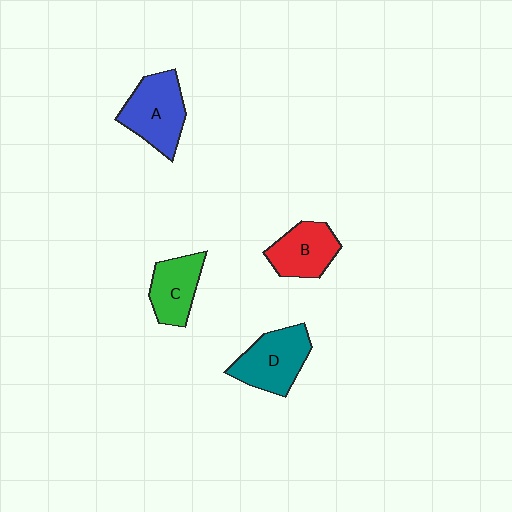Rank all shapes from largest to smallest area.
From largest to smallest: A (blue), D (teal), B (red), C (green).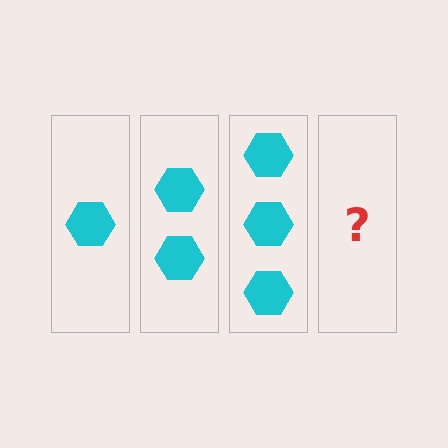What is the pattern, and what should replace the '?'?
The pattern is that each step adds one more hexagon. The '?' should be 4 hexagons.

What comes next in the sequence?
The next element should be 4 hexagons.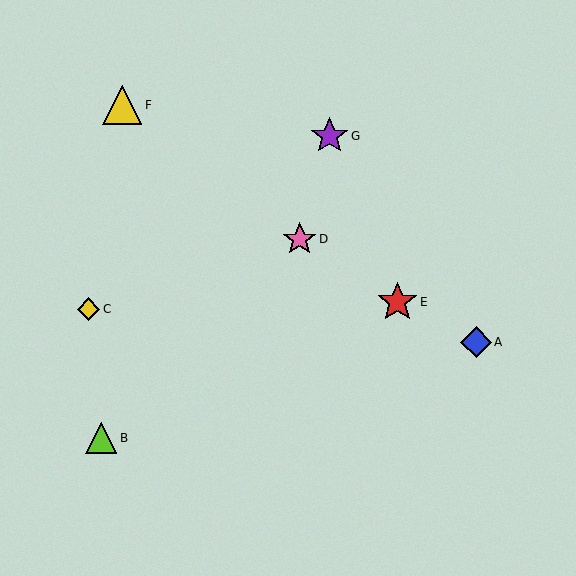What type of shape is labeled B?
Shape B is a lime triangle.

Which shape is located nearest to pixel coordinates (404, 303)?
The red star (labeled E) at (397, 302) is nearest to that location.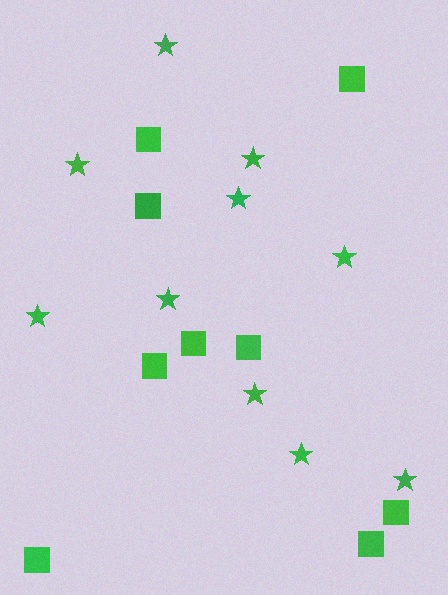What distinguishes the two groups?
There are 2 groups: one group of stars (10) and one group of squares (9).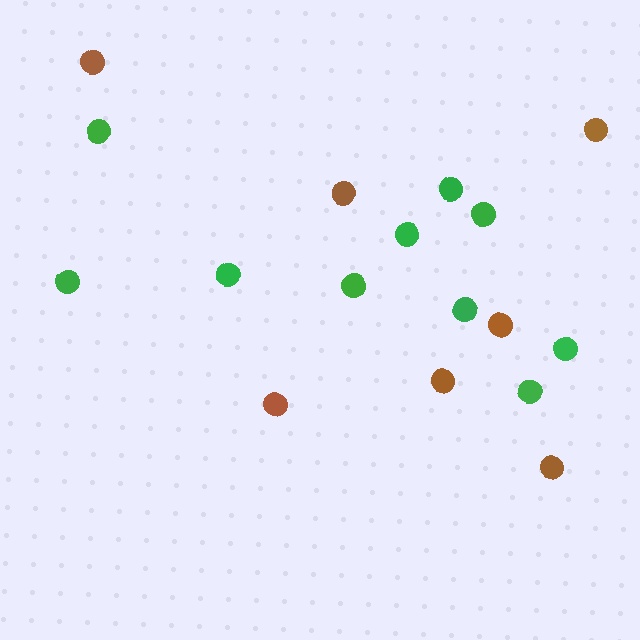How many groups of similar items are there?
There are 2 groups: one group of brown circles (7) and one group of green circles (10).